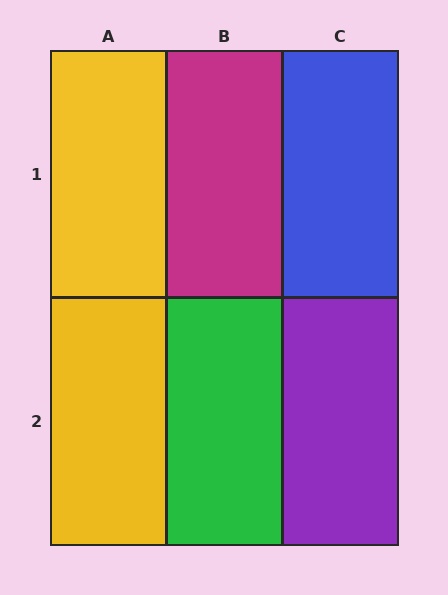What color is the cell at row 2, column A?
Yellow.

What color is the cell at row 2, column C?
Purple.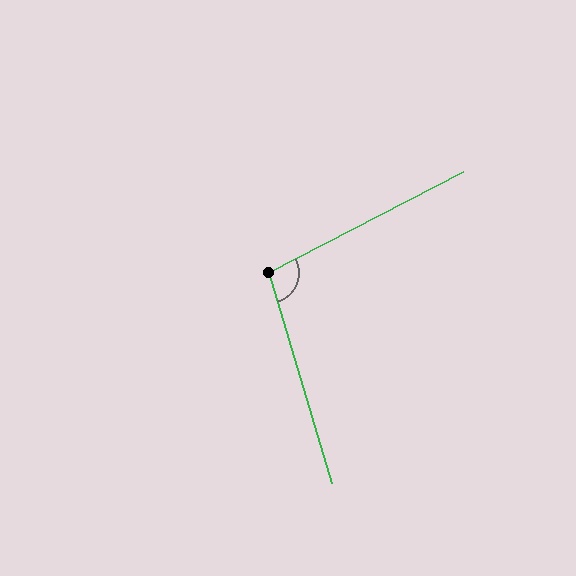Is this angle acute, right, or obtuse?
It is obtuse.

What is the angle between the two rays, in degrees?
Approximately 101 degrees.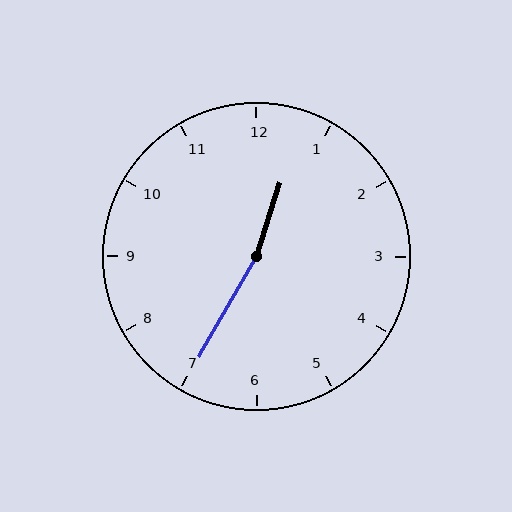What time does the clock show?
12:35.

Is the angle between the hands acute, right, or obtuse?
It is obtuse.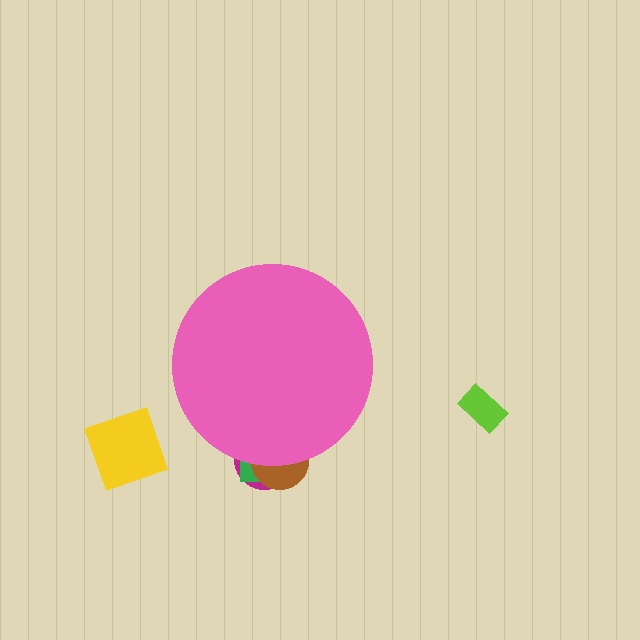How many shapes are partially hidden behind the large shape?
3 shapes are partially hidden.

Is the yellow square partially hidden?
No, the yellow square is fully visible.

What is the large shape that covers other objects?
A pink circle.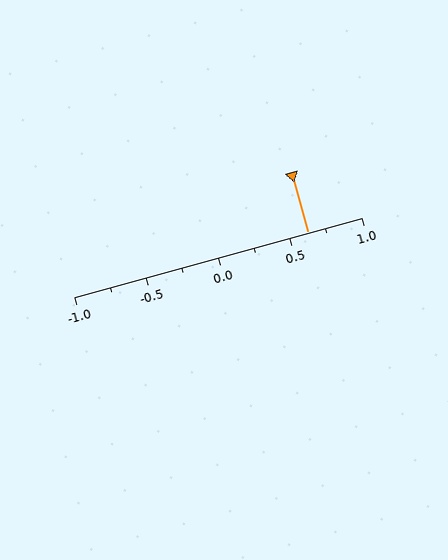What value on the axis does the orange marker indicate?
The marker indicates approximately 0.62.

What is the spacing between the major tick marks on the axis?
The major ticks are spaced 0.5 apart.